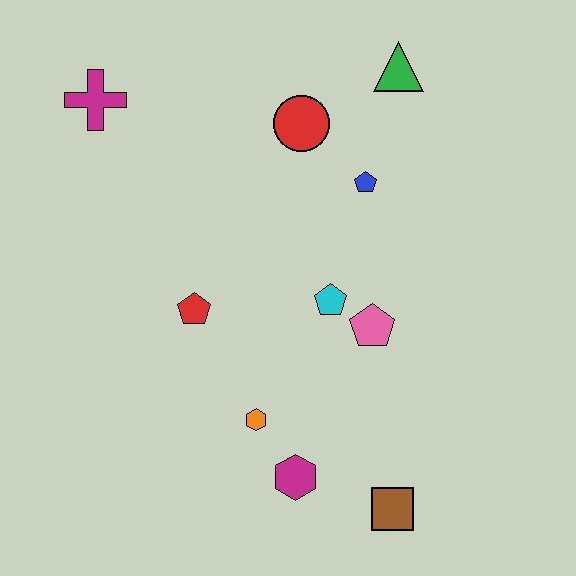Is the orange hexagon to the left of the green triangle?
Yes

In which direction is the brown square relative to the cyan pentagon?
The brown square is below the cyan pentagon.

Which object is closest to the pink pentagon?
The cyan pentagon is closest to the pink pentagon.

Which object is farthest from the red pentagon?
The green triangle is farthest from the red pentagon.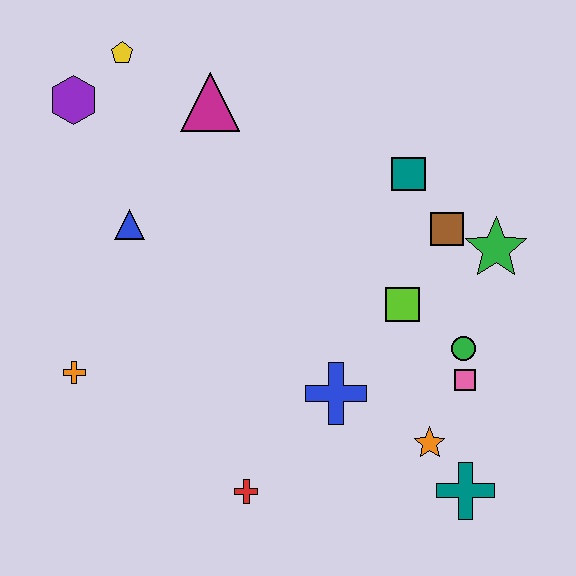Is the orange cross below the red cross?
No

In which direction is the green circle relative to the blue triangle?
The green circle is to the right of the blue triangle.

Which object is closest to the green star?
The brown square is closest to the green star.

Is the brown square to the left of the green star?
Yes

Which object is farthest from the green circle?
The purple hexagon is farthest from the green circle.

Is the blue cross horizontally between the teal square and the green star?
No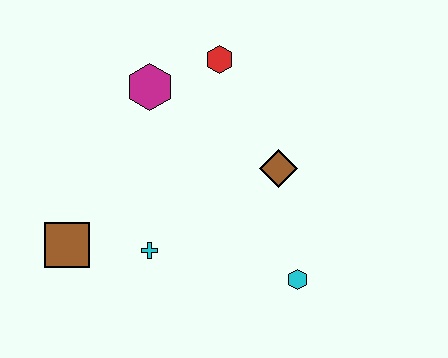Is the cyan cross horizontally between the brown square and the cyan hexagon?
Yes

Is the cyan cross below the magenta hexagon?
Yes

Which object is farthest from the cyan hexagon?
The magenta hexagon is farthest from the cyan hexagon.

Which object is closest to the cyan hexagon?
The brown diamond is closest to the cyan hexagon.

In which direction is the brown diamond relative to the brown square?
The brown diamond is to the right of the brown square.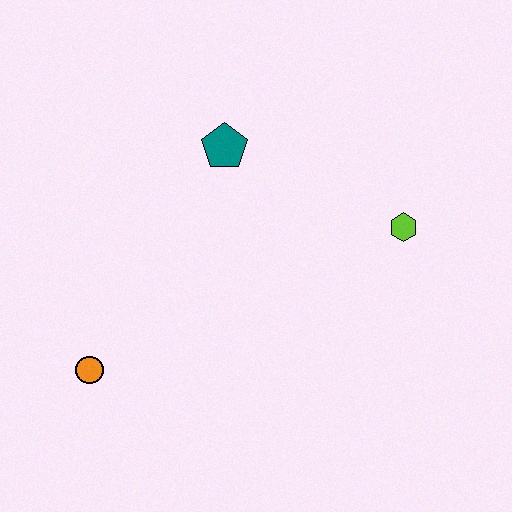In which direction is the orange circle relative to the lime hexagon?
The orange circle is to the left of the lime hexagon.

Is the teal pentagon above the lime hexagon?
Yes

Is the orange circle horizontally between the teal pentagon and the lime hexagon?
No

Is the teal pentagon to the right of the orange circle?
Yes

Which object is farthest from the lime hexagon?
The orange circle is farthest from the lime hexagon.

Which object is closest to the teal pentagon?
The lime hexagon is closest to the teal pentagon.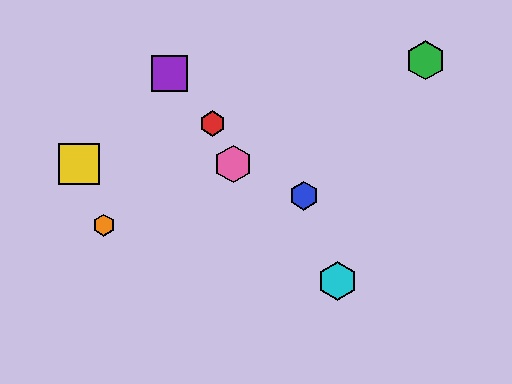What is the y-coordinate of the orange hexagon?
The orange hexagon is at y≈225.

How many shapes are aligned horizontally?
2 shapes (the yellow square, the pink hexagon) are aligned horizontally.